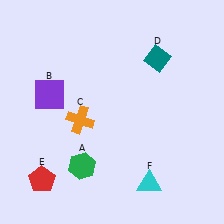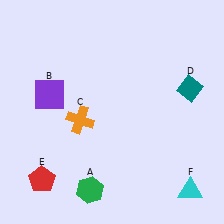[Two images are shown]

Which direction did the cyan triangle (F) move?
The cyan triangle (F) moved right.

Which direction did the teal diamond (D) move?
The teal diamond (D) moved right.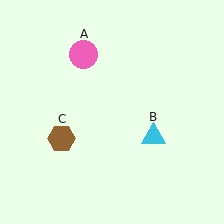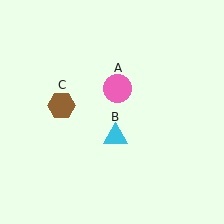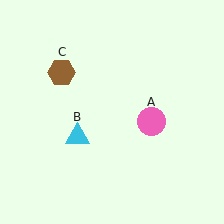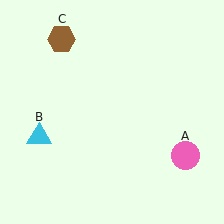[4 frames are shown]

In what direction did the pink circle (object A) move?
The pink circle (object A) moved down and to the right.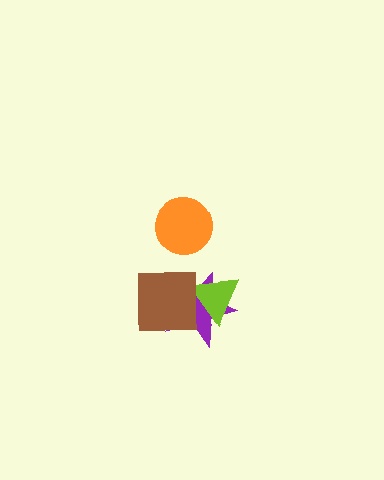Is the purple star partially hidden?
Yes, it is partially covered by another shape.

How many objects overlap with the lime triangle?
2 objects overlap with the lime triangle.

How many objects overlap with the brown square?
2 objects overlap with the brown square.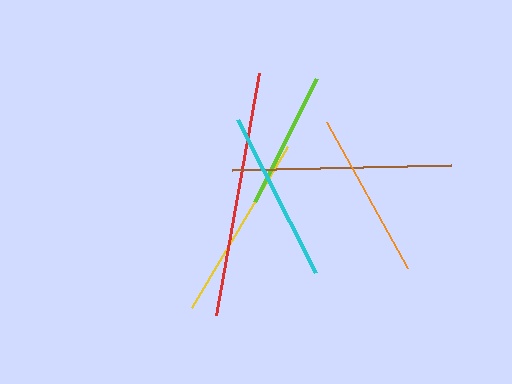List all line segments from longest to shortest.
From longest to shortest: red, brown, yellow, cyan, orange, lime.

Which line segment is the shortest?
The lime line is the shortest at approximately 137 pixels.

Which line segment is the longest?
The red line is the longest at approximately 246 pixels.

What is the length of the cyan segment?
The cyan segment is approximately 171 pixels long.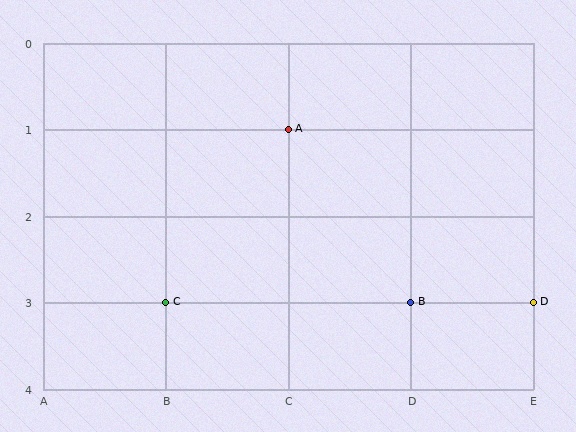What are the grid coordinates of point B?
Point B is at grid coordinates (D, 3).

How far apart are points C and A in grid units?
Points C and A are 1 column and 2 rows apart (about 2.2 grid units diagonally).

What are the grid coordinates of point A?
Point A is at grid coordinates (C, 1).